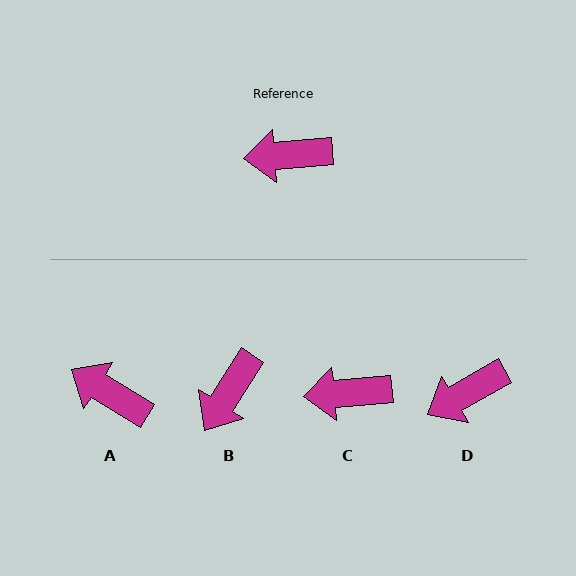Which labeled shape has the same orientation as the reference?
C.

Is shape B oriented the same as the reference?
No, it is off by about 53 degrees.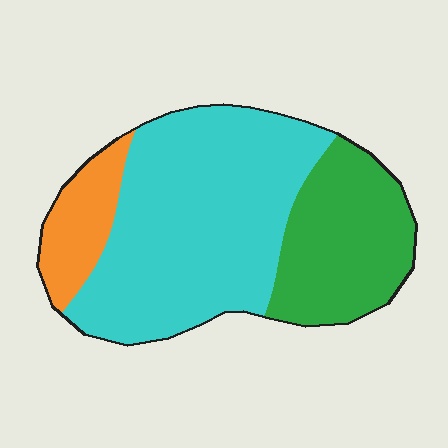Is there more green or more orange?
Green.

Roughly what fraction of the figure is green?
Green takes up about one quarter (1/4) of the figure.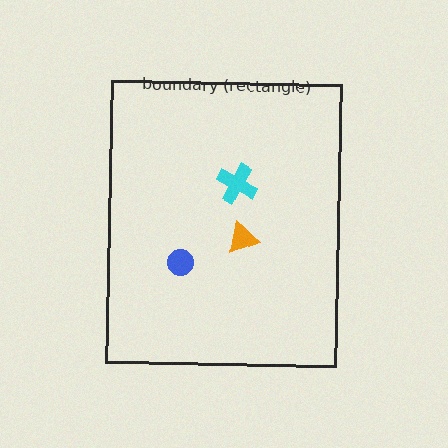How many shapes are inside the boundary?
3 inside, 0 outside.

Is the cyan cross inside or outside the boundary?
Inside.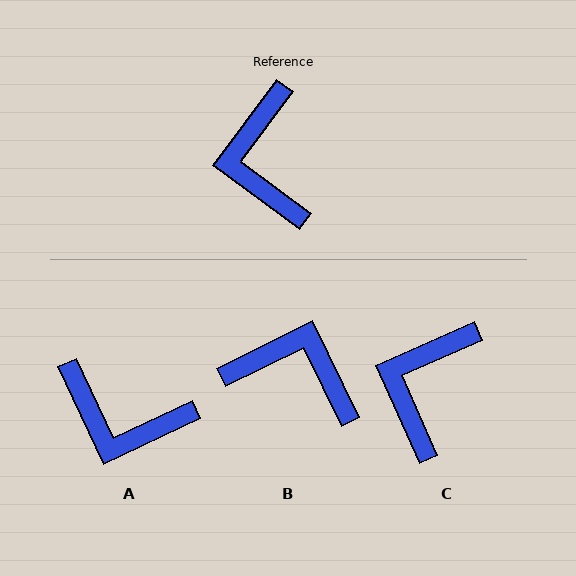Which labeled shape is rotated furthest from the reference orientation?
B, about 117 degrees away.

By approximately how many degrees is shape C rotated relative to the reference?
Approximately 30 degrees clockwise.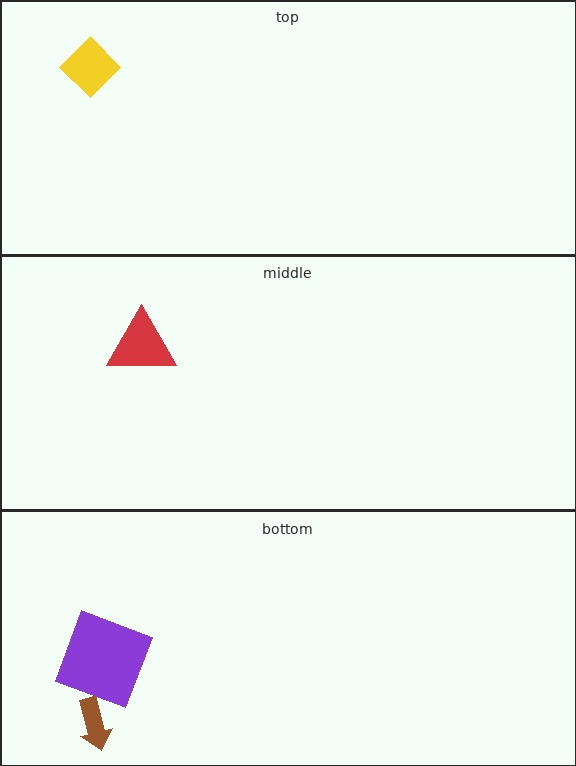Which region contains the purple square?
The bottom region.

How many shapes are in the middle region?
1.